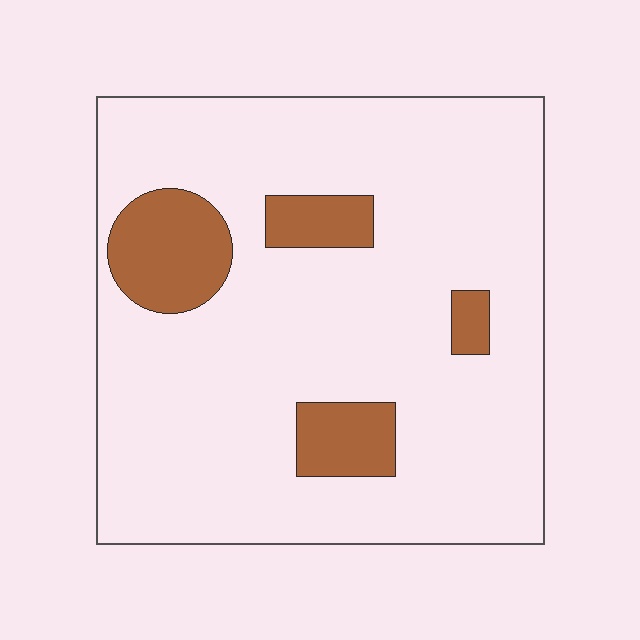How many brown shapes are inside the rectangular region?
4.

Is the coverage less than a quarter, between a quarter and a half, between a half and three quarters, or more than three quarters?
Less than a quarter.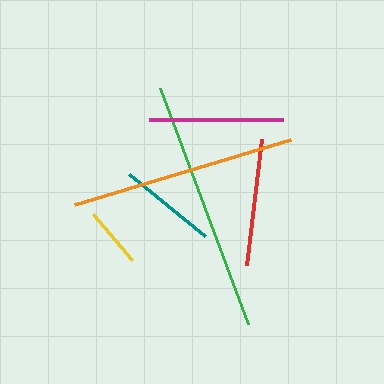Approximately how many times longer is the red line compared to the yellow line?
The red line is approximately 2.1 times the length of the yellow line.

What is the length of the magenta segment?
The magenta segment is approximately 134 pixels long.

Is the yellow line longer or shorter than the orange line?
The orange line is longer than the yellow line.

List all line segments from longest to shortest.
From longest to shortest: green, orange, magenta, red, teal, yellow.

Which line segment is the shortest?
The yellow line is the shortest at approximately 61 pixels.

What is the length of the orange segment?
The orange segment is approximately 226 pixels long.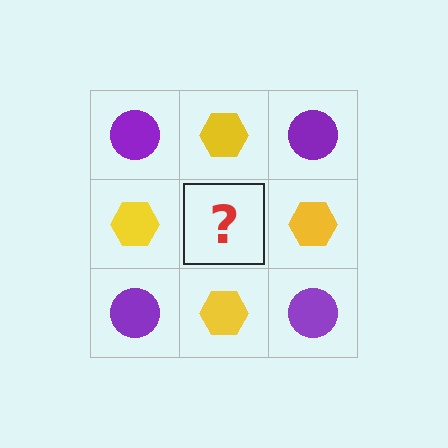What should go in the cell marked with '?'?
The missing cell should contain a purple circle.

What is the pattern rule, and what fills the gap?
The rule is that it alternates purple circle and yellow hexagon in a checkerboard pattern. The gap should be filled with a purple circle.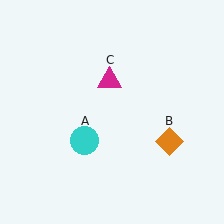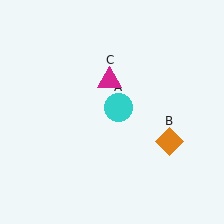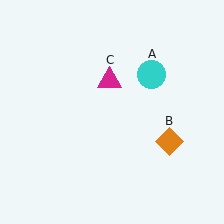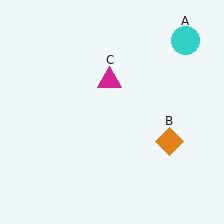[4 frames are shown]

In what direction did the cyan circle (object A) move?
The cyan circle (object A) moved up and to the right.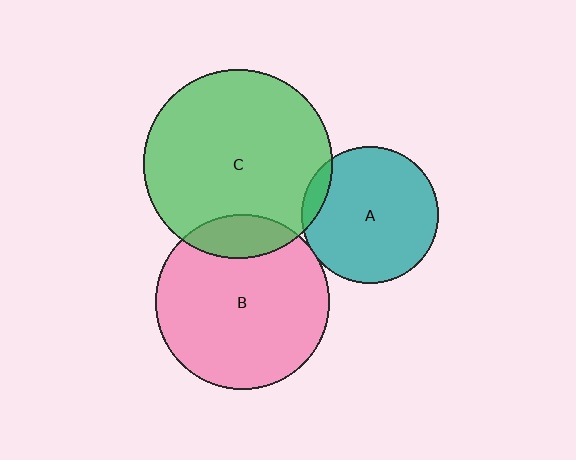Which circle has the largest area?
Circle C (green).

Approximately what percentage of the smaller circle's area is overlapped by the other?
Approximately 15%.